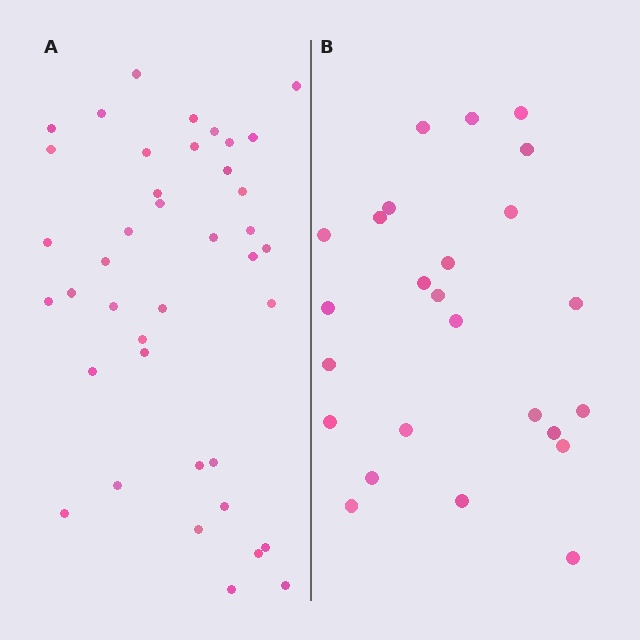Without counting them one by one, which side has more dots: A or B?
Region A (the left region) has more dots.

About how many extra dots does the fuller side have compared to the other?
Region A has approximately 15 more dots than region B.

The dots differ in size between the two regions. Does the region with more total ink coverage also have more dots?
No. Region B has more total ink coverage because its dots are larger, but region A actually contains more individual dots. Total area can be misleading — the number of items is what matters here.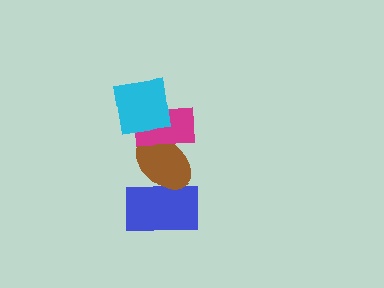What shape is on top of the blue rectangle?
The brown ellipse is on top of the blue rectangle.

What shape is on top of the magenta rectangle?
The cyan square is on top of the magenta rectangle.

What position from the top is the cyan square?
The cyan square is 1st from the top.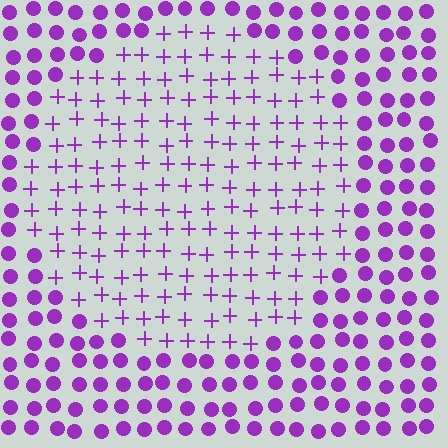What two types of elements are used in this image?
The image uses plus signs inside the circle region and circles outside it.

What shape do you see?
I see a circle.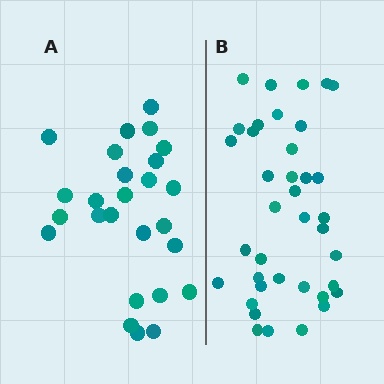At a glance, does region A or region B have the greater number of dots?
Region B (the right region) has more dots.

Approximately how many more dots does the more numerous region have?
Region B has roughly 12 or so more dots than region A.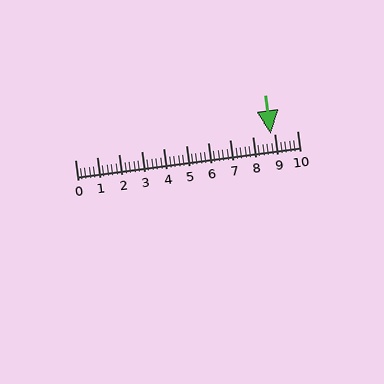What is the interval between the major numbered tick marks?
The major tick marks are spaced 1 units apart.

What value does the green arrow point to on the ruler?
The green arrow points to approximately 8.8.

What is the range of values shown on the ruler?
The ruler shows values from 0 to 10.